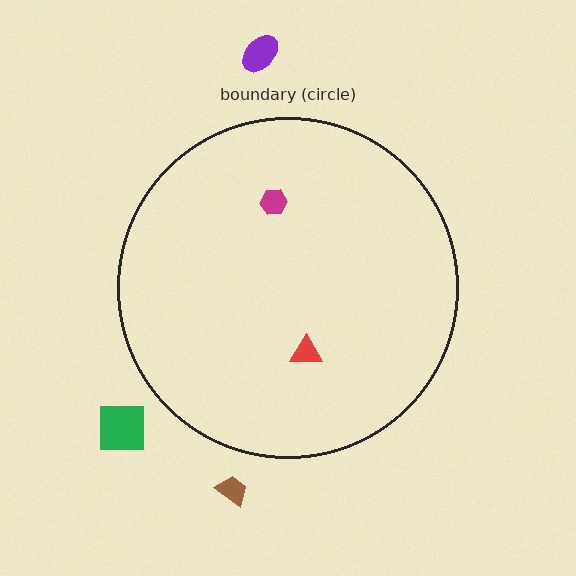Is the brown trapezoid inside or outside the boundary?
Outside.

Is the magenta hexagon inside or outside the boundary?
Inside.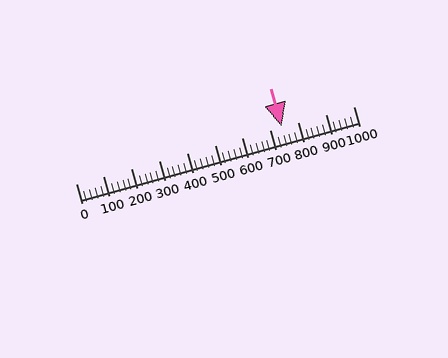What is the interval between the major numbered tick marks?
The major tick marks are spaced 100 units apart.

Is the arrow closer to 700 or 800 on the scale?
The arrow is closer to 700.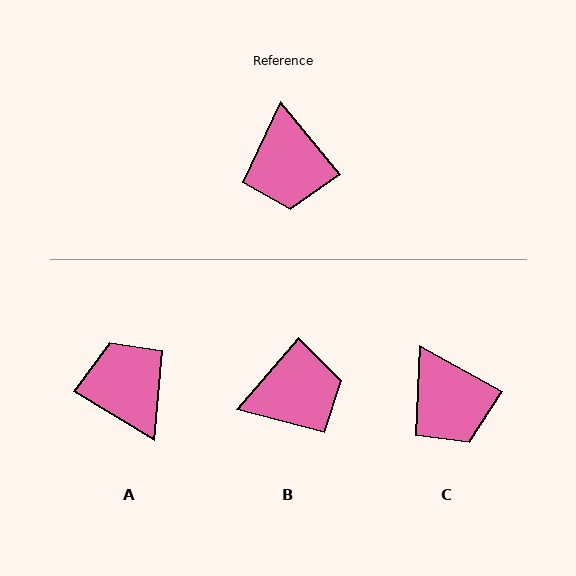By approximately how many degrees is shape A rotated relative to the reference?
Approximately 160 degrees clockwise.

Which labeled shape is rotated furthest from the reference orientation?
A, about 160 degrees away.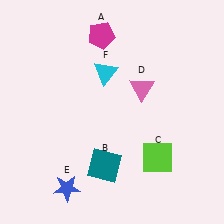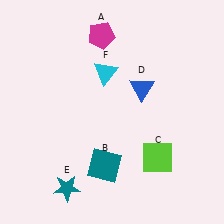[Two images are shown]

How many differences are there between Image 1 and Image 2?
There are 2 differences between the two images.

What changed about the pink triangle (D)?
In Image 1, D is pink. In Image 2, it changed to blue.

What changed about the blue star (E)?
In Image 1, E is blue. In Image 2, it changed to teal.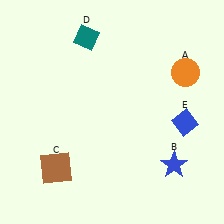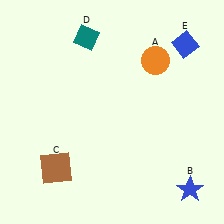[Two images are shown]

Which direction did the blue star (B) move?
The blue star (B) moved down.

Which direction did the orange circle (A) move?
The orange circle (A) moved left.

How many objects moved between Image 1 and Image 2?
3 objects moved between the two images.